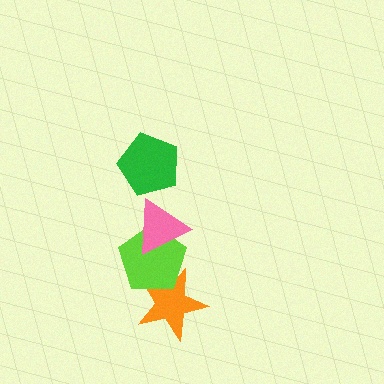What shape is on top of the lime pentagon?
The pink triangle is on top of the lime pentagon.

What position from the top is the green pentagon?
The green pentagon is 1st from the top.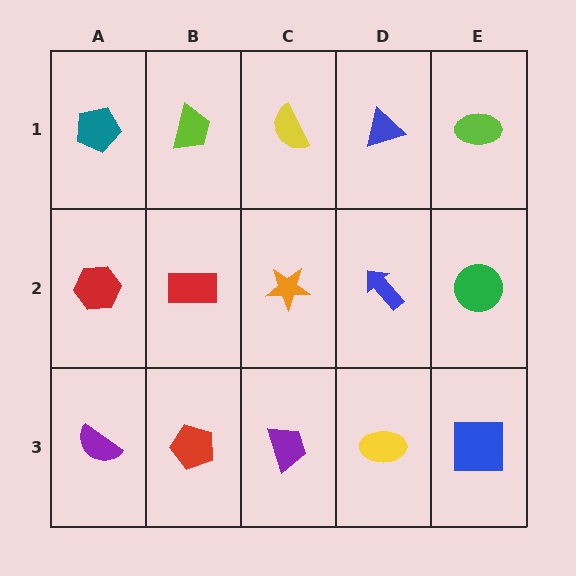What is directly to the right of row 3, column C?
A yellow ellipse.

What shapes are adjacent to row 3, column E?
A green circle (row 2, column E), a yellow ellipse (row 3, column D).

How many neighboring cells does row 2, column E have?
3.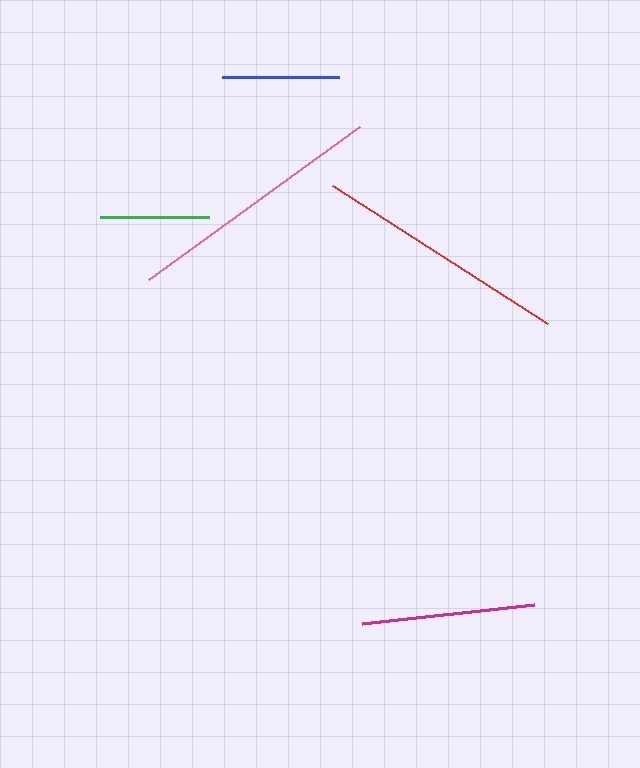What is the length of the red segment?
The red segment is approximately 256 pixels long.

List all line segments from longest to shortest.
From longest to shortest: pink, red, magenta, blue, green.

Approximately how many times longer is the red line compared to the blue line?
The red line is approximately 2.2 times the length of the blue line.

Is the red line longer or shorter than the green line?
The red line is longer than the green line.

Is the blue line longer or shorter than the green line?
The blue line is longer than the green line.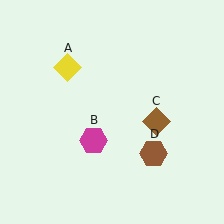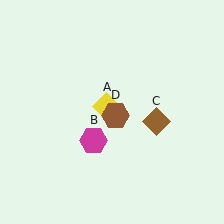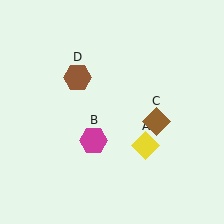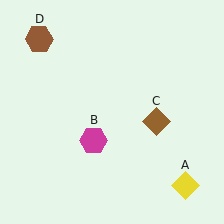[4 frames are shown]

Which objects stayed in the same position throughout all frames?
Magenta hexagon (object B) and brown diamond (object C) remained stationary.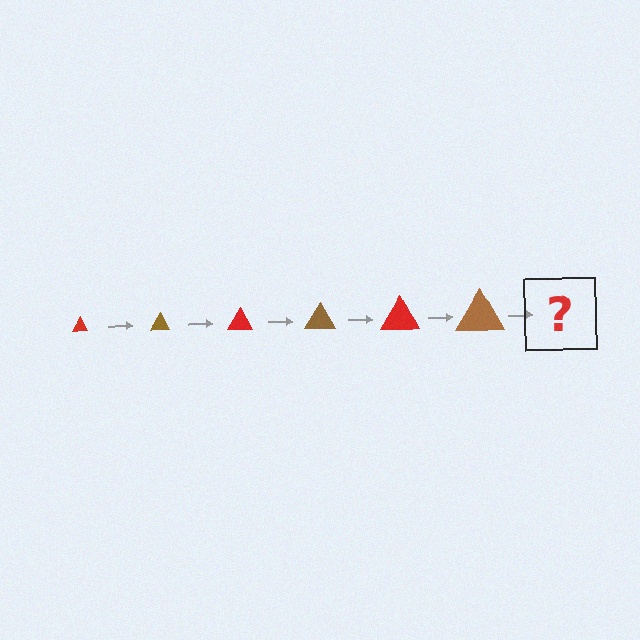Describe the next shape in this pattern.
It should be a red triangle, larger than the previous one.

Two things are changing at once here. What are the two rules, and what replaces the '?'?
The two rules are that the triangle grows larger each step and the color cycles through red and brown. The '?' should be a red triangle, larger than the previous one.